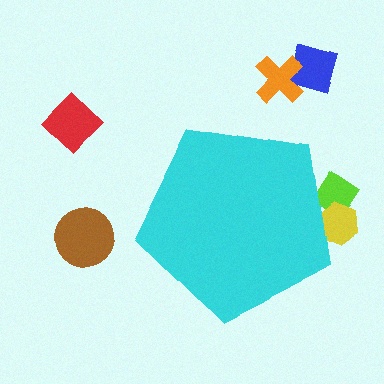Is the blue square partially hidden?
No, the blue square is fully visible.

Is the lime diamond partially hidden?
Yes, the lime diamond is partially hidden behind the cyan pentagon.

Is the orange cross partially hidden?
No, the orange cross is fully visible.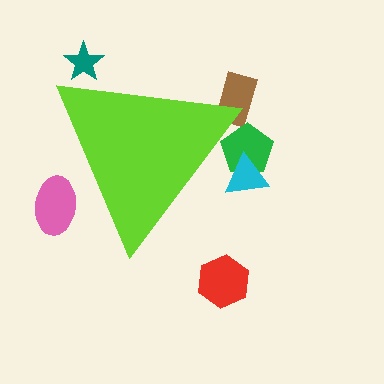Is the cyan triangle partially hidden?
Yes, the cyan triangle is partially hidden behind the lime triangle.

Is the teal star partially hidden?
Yes, the teal star is partially hidden behind the lime triangle.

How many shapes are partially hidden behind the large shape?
5 shapes are partially hidden.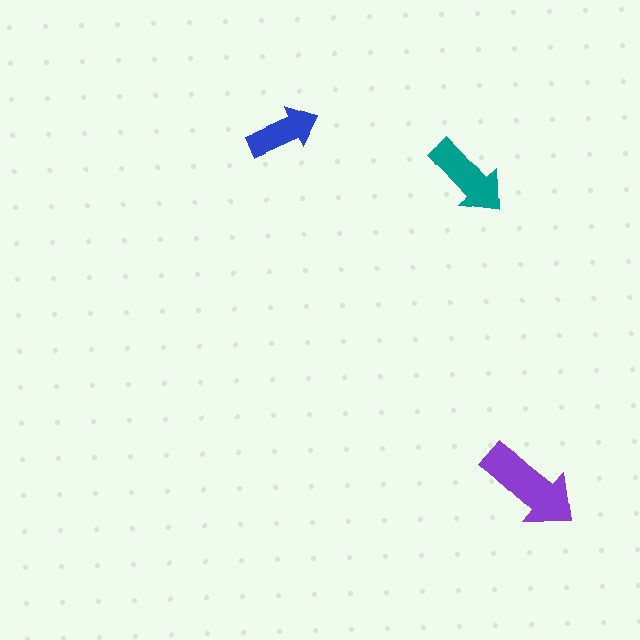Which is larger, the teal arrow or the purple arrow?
The purple one.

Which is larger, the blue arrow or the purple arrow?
The purple one.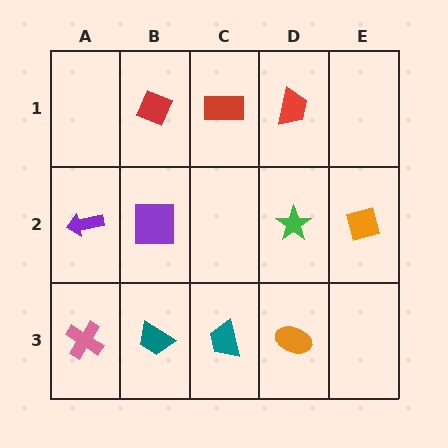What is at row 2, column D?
A green star.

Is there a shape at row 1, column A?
No, that cell is empty.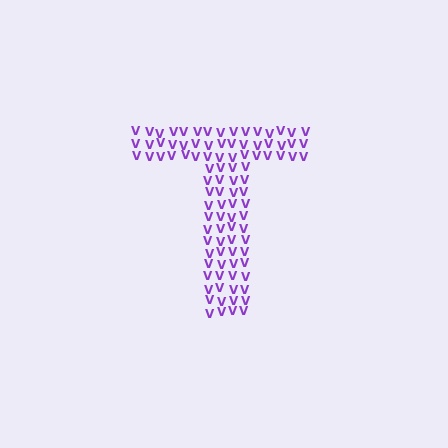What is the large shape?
The large shape is the letter T.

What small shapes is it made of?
It is made of small letter V's.